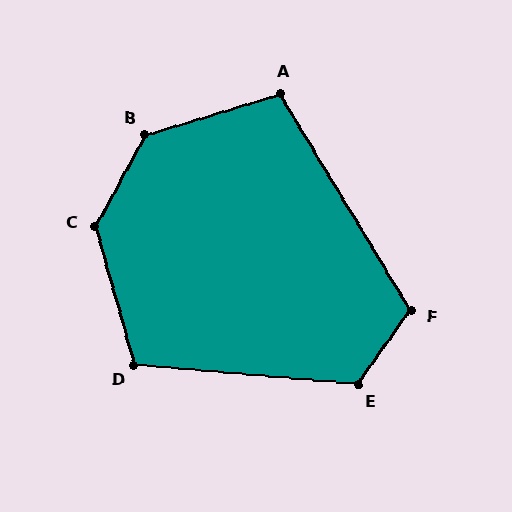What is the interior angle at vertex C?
Approximately 135 degrees (obtuse).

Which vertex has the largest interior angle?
B, at approximately 136 degrees.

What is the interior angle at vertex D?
Approximately 111 degrees (obtuse).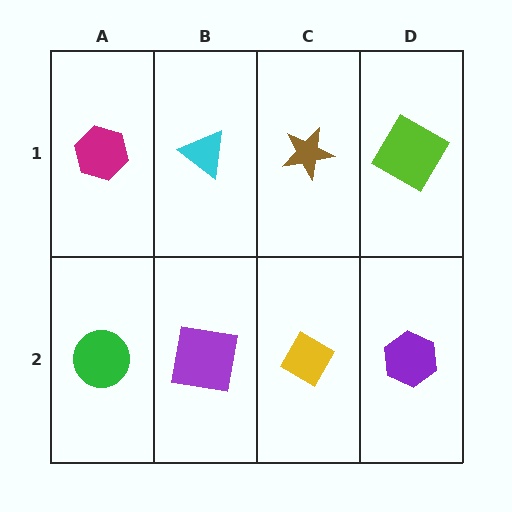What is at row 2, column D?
A purple hexagon.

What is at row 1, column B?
A cyan triangle.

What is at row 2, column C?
A yellow diamond.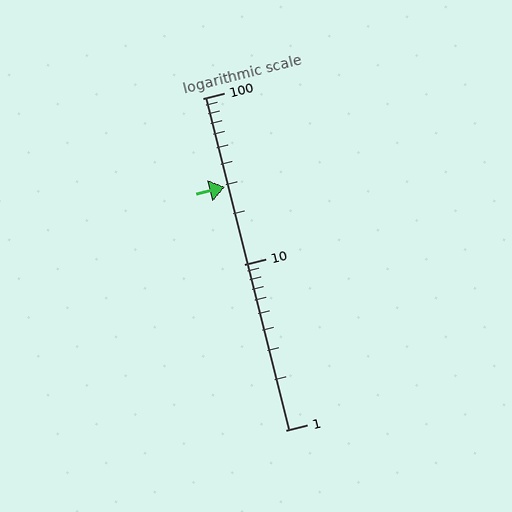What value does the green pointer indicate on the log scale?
The pointer indicates approximately 29.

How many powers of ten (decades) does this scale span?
The scale spans 2 decades, from 1 to 100.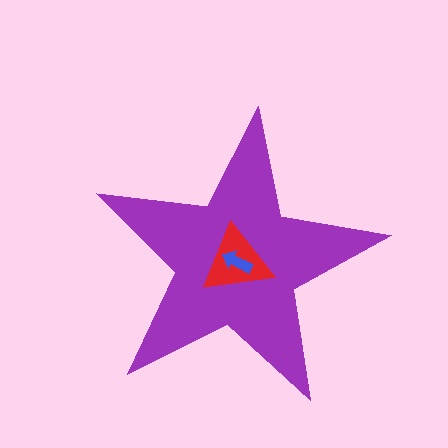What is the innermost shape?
The blue arrow.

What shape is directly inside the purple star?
The red triangle.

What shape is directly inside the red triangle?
The blue arrow.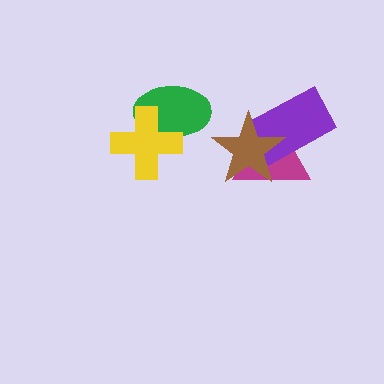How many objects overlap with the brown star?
2 objects overlap with the brown star.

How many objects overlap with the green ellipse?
1 object overlaps with the green ellipse.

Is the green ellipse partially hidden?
Yes, it is partially covered by another shape.